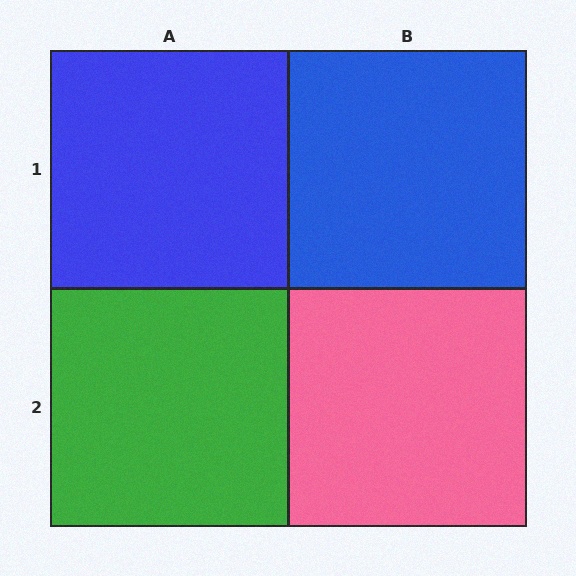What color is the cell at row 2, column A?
Green.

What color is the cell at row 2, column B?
Pink.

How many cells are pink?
1 cell is pink.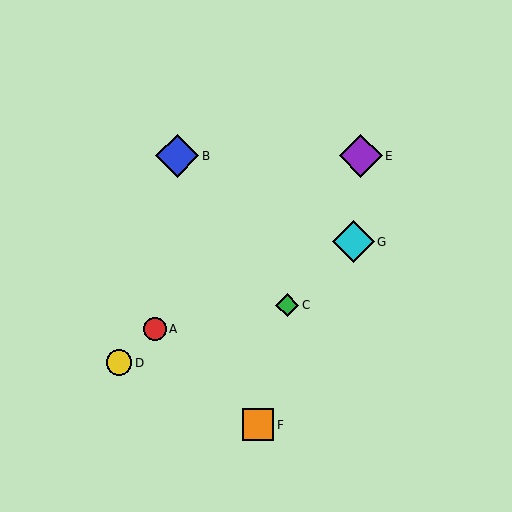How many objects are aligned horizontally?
2 objects (B, E) are aligned horizontally.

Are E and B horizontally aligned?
Yes, both are at y≈156.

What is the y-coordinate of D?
Object D is at y≈363.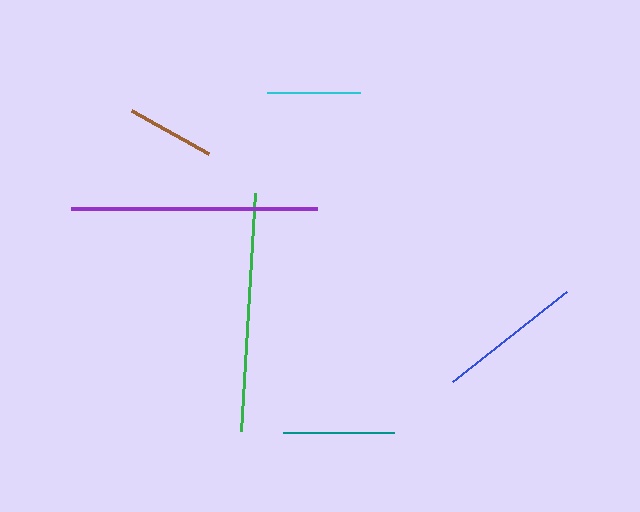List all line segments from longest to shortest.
From longest to shortest: purple, green, blue, teal, cyan, brown.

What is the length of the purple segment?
The purple segment is approximately 246 pixels long.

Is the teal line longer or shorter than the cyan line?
The teal line is longer than the cyan line.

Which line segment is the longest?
The purple line is the longest at approximately 246 pixels.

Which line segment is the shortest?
The brown line is the shortest at approximately 88 pixels.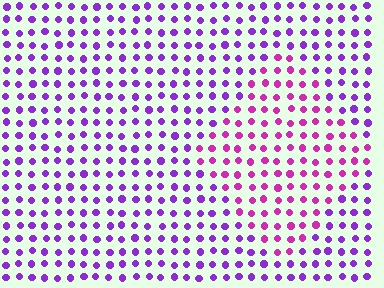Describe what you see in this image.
The image is filled with small purple elements in a uniform arrangement. A diamond-shaped region is visible where the elements are tinted to a slightly different hue, forming a subtle color boundary.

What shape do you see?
I see a diamond.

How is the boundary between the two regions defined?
The boundary is defined purely by a slight shift in hue (about 36 degrees). Spacing, size, and orientation are identical on both sides.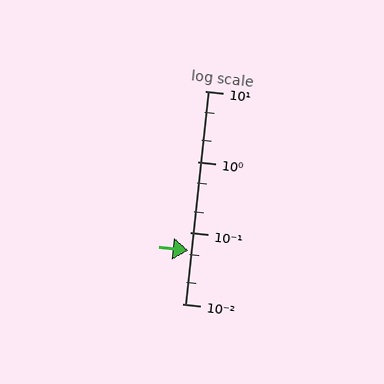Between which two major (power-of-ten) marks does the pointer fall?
The pointer is between 0.01 and 0.1.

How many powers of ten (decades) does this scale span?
The scale spans 3 decades, from 0.01 to 10.